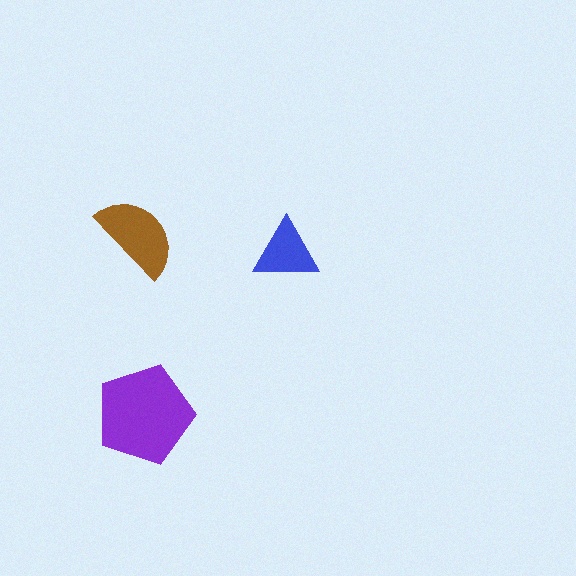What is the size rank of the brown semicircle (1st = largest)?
2nd.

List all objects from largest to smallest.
The purple pentagon, the brown semicircle, the blue triangle.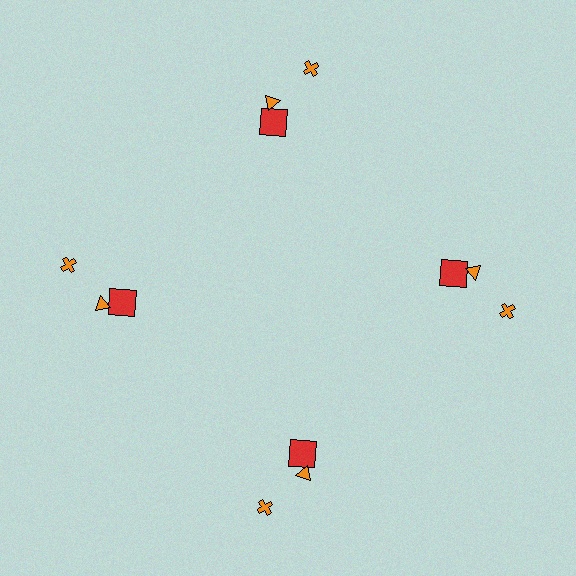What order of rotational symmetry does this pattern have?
This pattern has 4-fold rotational symmetry.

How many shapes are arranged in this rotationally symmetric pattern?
There are 12 shapes, arranged in 4 groups of 3.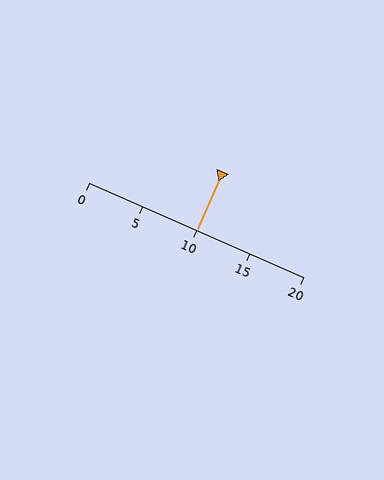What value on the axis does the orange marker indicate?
The marker indicates approximately 10.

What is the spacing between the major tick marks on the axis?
The major ticks are spaced 5 apart.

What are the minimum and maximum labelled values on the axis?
The axis runs from 0 to 20.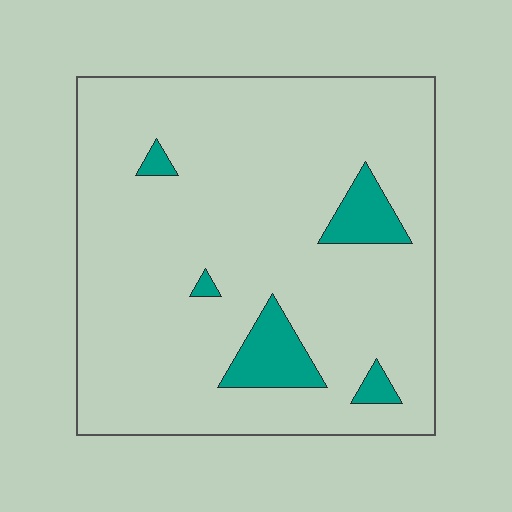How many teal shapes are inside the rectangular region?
5.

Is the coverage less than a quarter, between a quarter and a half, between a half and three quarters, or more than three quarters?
Less than a quarter.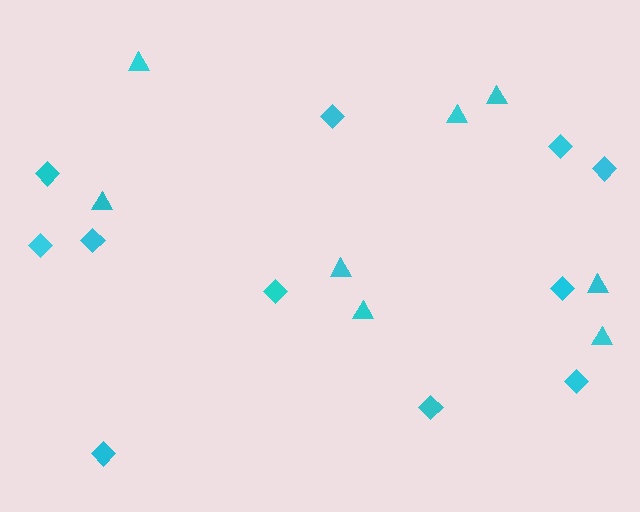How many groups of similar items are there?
There are 2 groups: one group of diamonds (11) and one group of triangles (8).